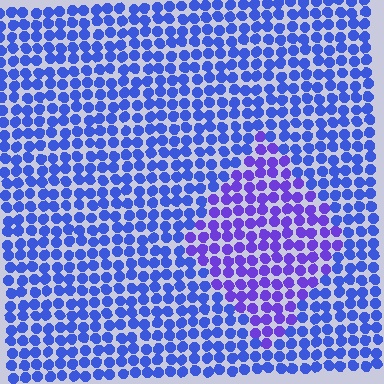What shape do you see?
I see a diamond.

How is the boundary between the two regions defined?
The boundary is defined purely by a slight shift in hue (about 30 degrees). Spacing, size, and orientation are identical on both sides.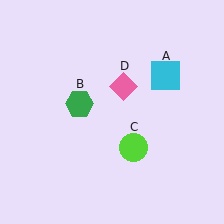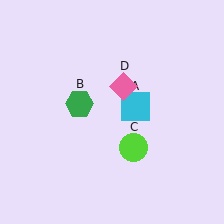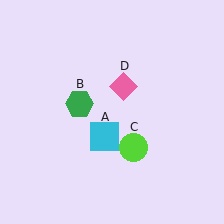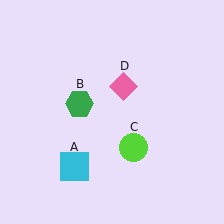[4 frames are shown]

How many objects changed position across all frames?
1 object changed position: cyan square (object A).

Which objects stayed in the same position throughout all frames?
Green hexagon (object B) and lime circle (object C) and pink diamond (object D) remained stationary.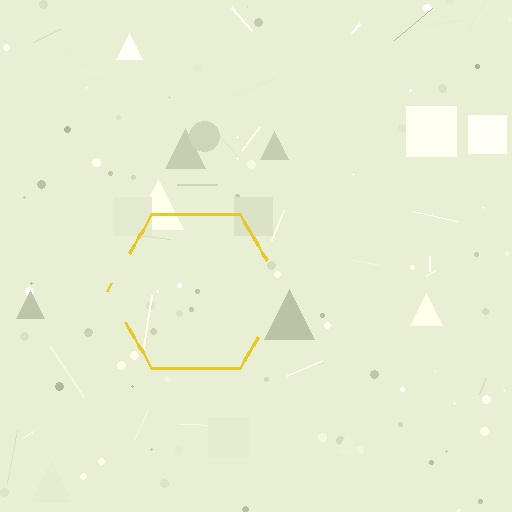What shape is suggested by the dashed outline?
The dashed outline suggests a hexagon.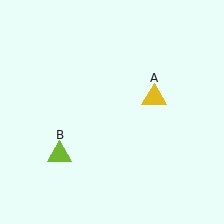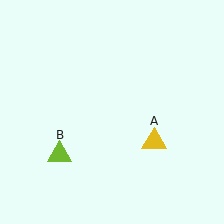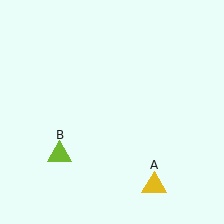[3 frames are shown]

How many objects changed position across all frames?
1 object changed position: yellow triangle (object A).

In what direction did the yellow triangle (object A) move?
The yellow triangle (object A) moved down.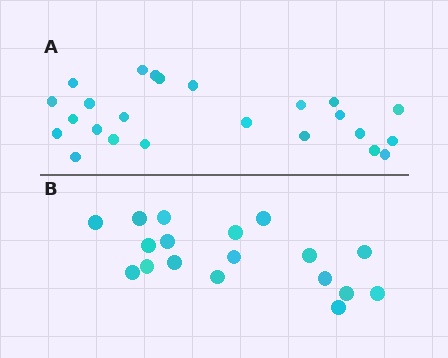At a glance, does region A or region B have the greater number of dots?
Region A (the top region) has more dots.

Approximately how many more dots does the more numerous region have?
Region A has about 6 more dots than region B.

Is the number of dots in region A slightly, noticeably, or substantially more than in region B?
Region A has noticeably more, but not dramatically so. The ratio is roughly 1.3 to 1.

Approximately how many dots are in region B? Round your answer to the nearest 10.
About 20 dots. (The exact count is 18, which rounds to 20.)